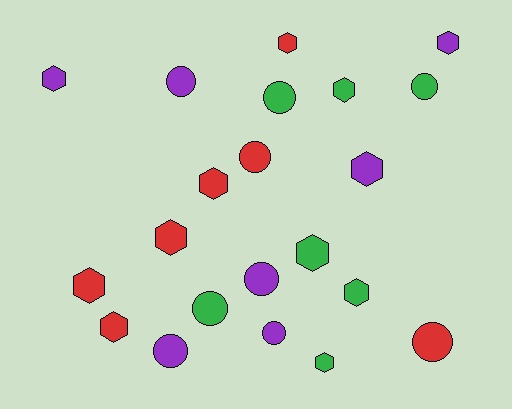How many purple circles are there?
There are 4 purple circles.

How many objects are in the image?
There are 21 objects.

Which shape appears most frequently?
Hexagon, with 12 objects.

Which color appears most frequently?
Green, with 7 objects.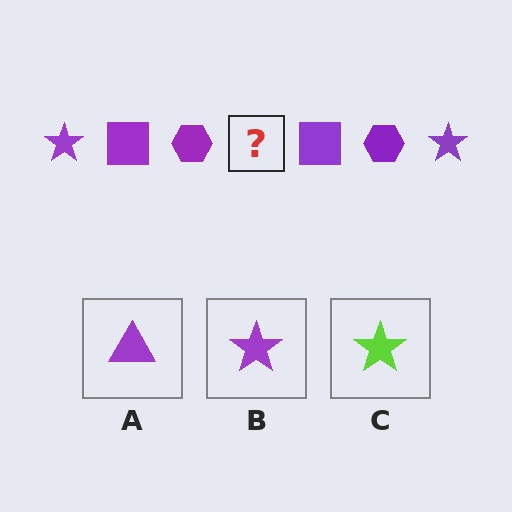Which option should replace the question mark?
Option B.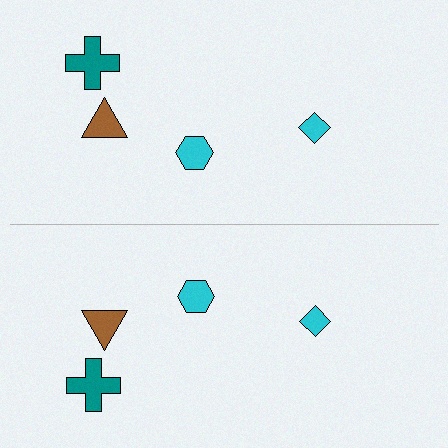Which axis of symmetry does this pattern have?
The pattern has a horizontal axis of symmetry running through the center of the image.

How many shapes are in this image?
There are 8 shapes in this image.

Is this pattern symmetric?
Yes, this pattern has bilateral (reflection) symmetry.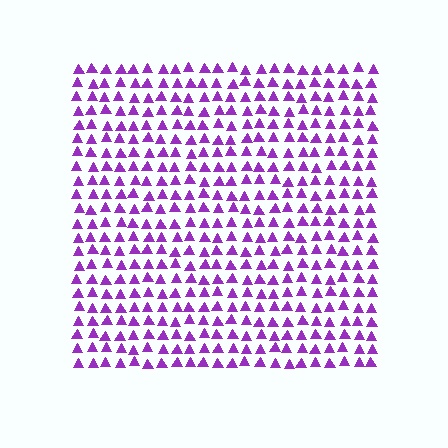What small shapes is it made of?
It is made of small triangles.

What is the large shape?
The large shape is a square.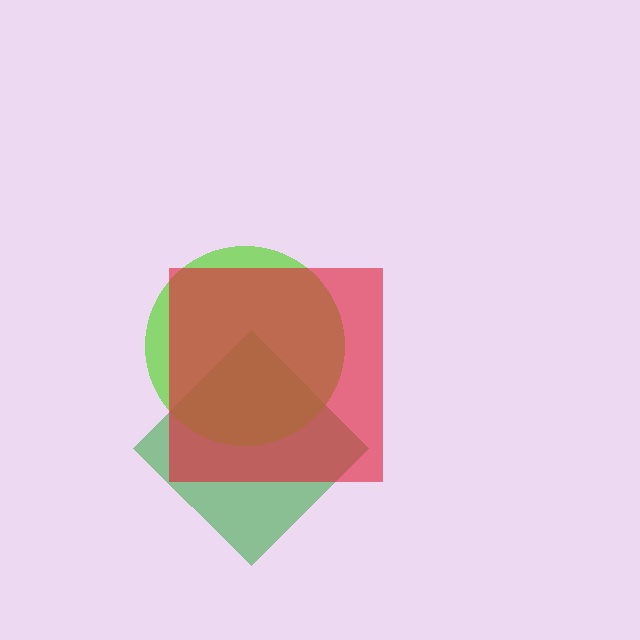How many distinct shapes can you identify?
There are 3 distinct shapes: a green diamond, a lime circle, a red square.